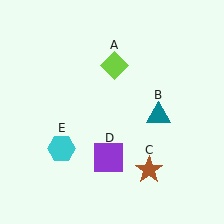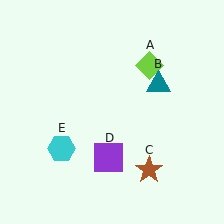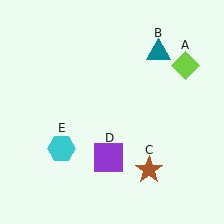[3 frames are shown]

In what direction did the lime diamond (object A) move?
The lime diamond (object A) moved right.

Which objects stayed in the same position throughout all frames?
Brown star (object C) and purple square (object D) and cyan hexagon (object E) remained stationary.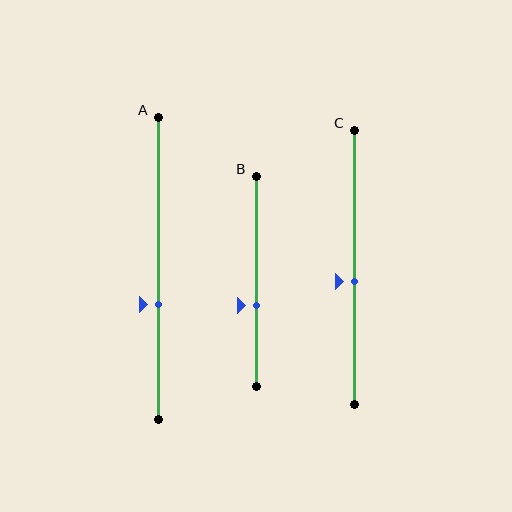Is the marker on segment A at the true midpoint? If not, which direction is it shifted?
No, the marker on segment A is shifted downward by about 12% of the segment length.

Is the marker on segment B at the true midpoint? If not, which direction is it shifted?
No, the marker on segment B is shifted downward by about 12% of the segment length.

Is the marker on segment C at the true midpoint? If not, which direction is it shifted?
No, the marker on segment C is shifted downward by about 5% of the segment length.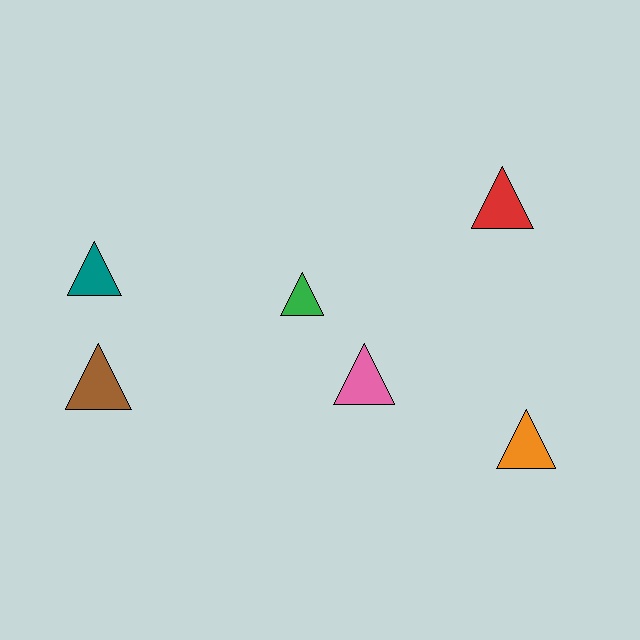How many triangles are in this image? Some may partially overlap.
There are 6 triangles.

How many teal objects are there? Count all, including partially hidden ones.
There is 1 teal object.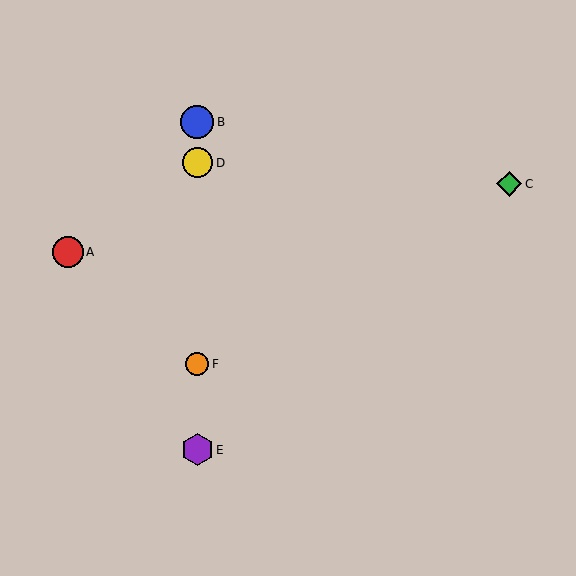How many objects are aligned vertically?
4 objects (B, D, E, F) are aligned vertically.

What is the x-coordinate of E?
Object E is at x≈197.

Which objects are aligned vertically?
Objects B, D, E, F are aligned vertically.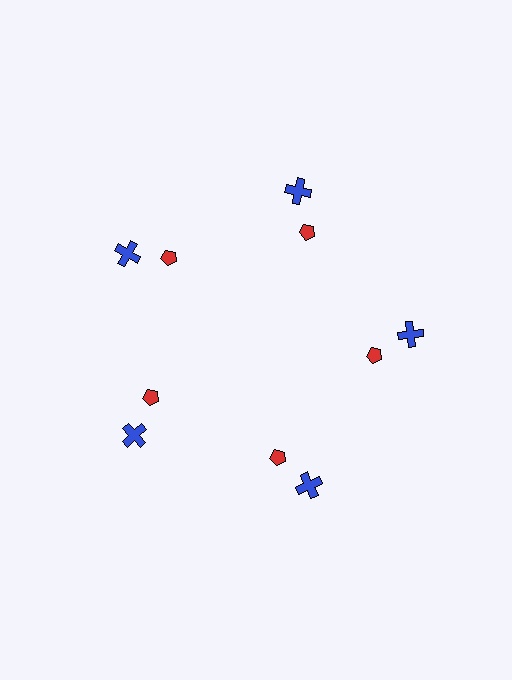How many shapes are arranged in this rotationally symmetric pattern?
There are 10 shapes, arranged in 5 groups of 2.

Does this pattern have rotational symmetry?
Yes, this pattern has 5-fold rotational symmetry. It looks the same after rotating 72 degrees around the center.